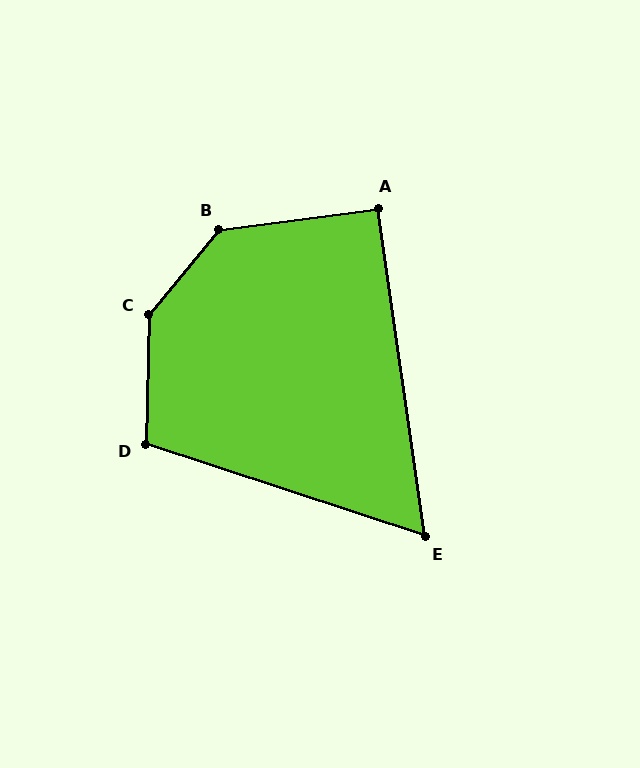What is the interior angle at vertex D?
Approximately 107 degrees (obtuse).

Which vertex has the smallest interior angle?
E, at approximately 64 degrees.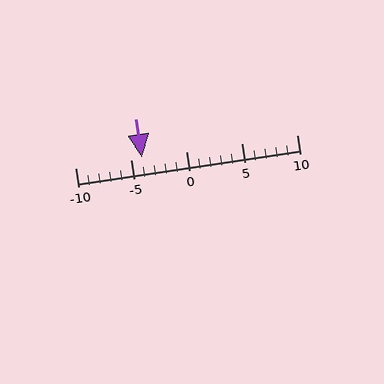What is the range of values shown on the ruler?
The ruler shows values from -10 to 10.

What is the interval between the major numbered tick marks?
The major tick marks are spaced 5 units apart.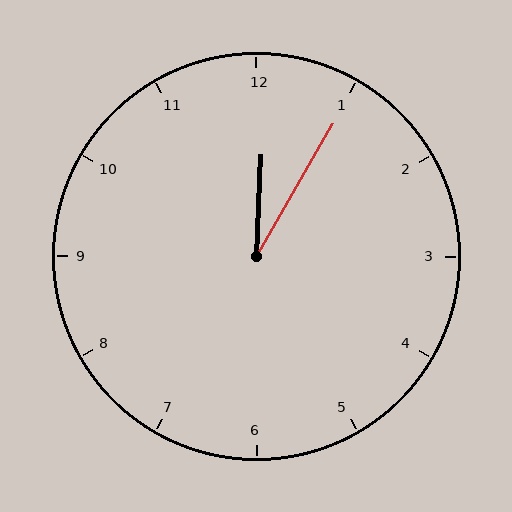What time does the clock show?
12:05.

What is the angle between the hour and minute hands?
Approximately 28 degrees.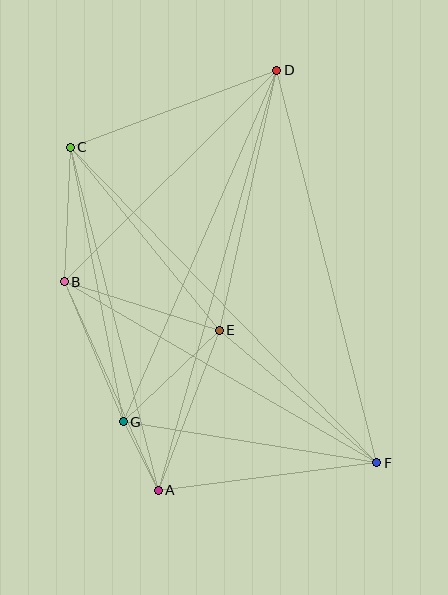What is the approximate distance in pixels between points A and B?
The distance between A and B is approximately 228 pixels.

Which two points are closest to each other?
Points A and G are closest to each other.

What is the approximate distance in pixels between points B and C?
The distance between B and C is approximately 135 pixels.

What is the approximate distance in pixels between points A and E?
The distance between A and E is approximately 171 pixels.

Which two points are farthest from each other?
Points C and F are farthest from each other.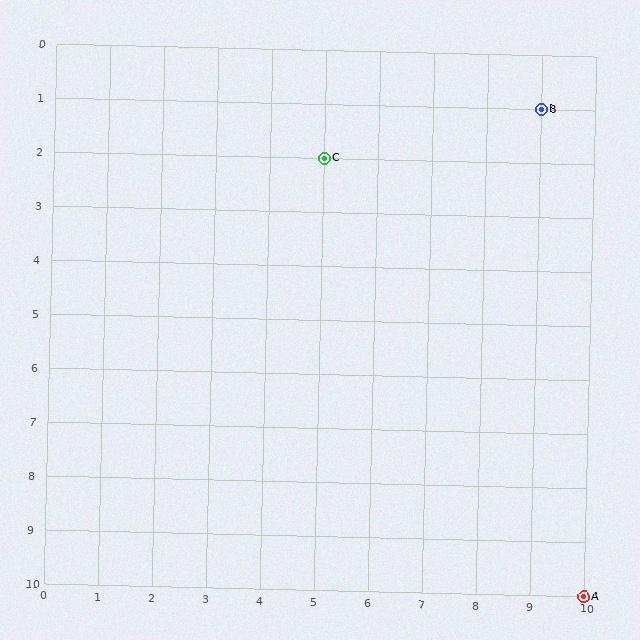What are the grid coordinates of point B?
Point B is at grid coordinates (9, 1).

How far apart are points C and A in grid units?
Points C and A are 5 columns and 8 rows apart (about 9.4 grid units diagonally).